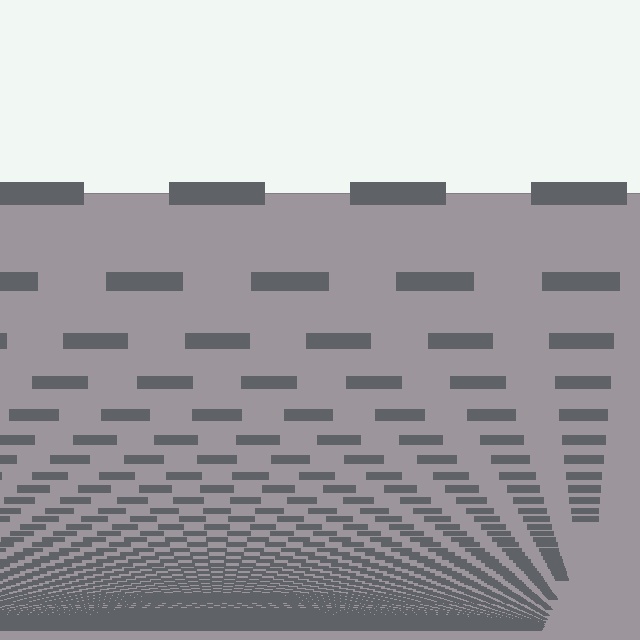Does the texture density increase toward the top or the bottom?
Density increases toward the bottom.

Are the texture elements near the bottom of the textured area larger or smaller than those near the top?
Smaller. The gradient is inverted — elements near the bottom are smaller and denser.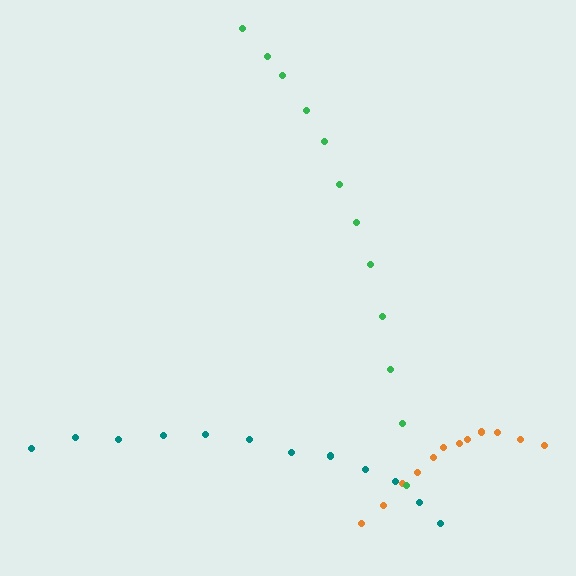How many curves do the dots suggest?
There are 3 distinct paths.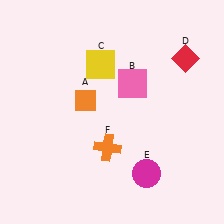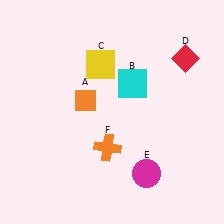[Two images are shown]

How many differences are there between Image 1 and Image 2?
There is 1 difference between the two images.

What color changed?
The square (B) changed from pink in Image 1 to cyan in Image 2.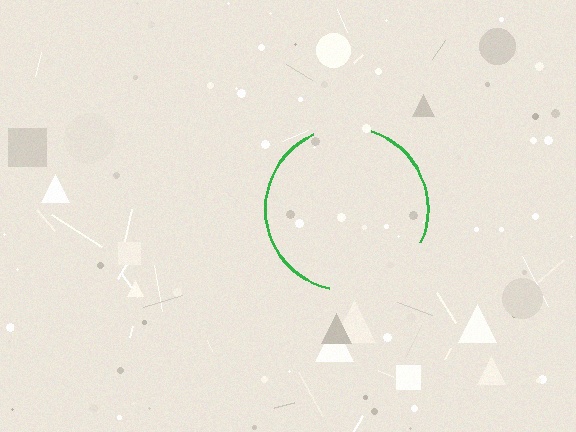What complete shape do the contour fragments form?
The contour fragments form a circle.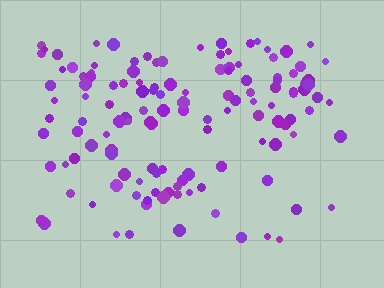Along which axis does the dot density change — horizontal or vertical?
Vertical.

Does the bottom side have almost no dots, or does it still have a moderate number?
Still a moderate number, just noticeably fewer than the top.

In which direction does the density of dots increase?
From bottom to top, with the top side densest.